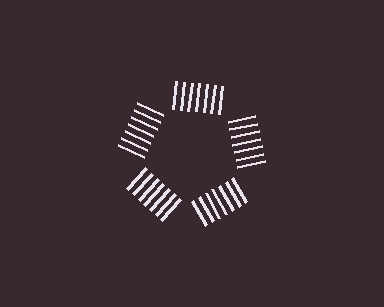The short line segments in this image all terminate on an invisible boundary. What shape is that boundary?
An illusory pentagon — the line segments terminate on its edges but no continuous stroke is drawn.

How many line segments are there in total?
35 — 7 along each of the 5 edges.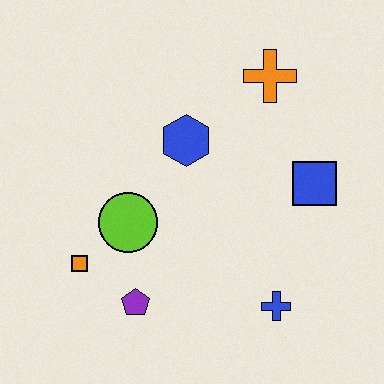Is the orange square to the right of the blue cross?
No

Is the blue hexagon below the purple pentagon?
No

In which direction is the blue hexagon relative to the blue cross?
The blue hexagon is above the blue cross.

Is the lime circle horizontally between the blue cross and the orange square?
Yes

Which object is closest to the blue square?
The orange cross is closest to the blue square.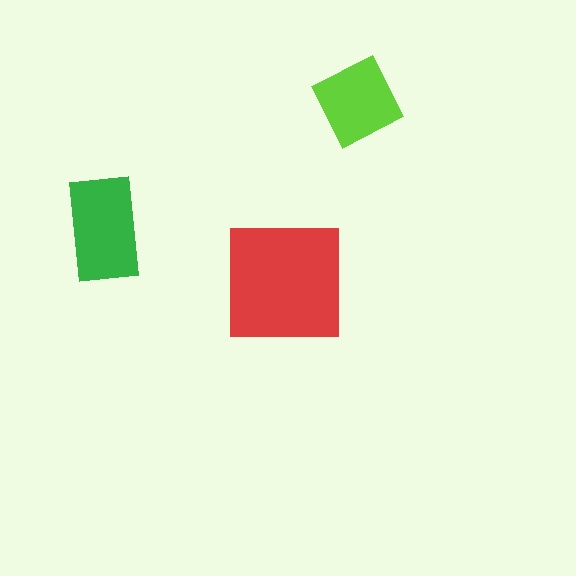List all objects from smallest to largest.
The lime diamond, the green rectangle, the red square.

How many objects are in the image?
There are 3 objects in the image.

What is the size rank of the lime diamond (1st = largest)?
3rd.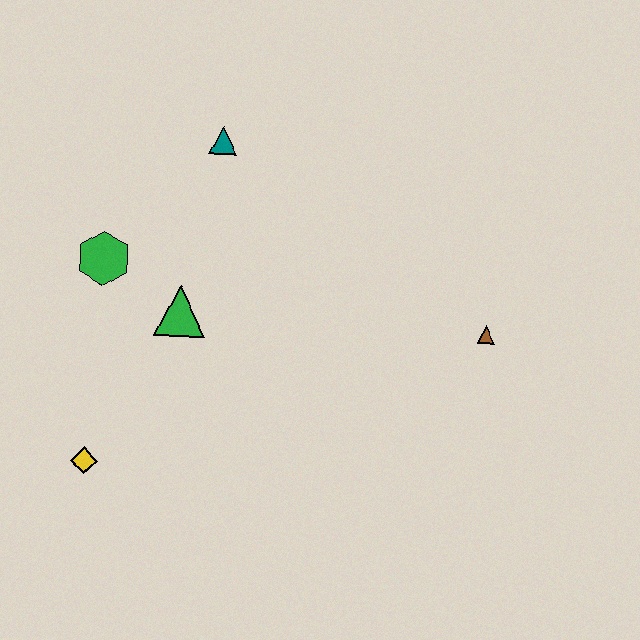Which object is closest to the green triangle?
The green hexagon is closest to the green triangle.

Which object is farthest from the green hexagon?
The brown triangle is farthest from the green hexagon.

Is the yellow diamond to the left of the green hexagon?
Yes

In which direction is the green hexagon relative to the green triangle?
The green hexagon is to the left of the green triangle.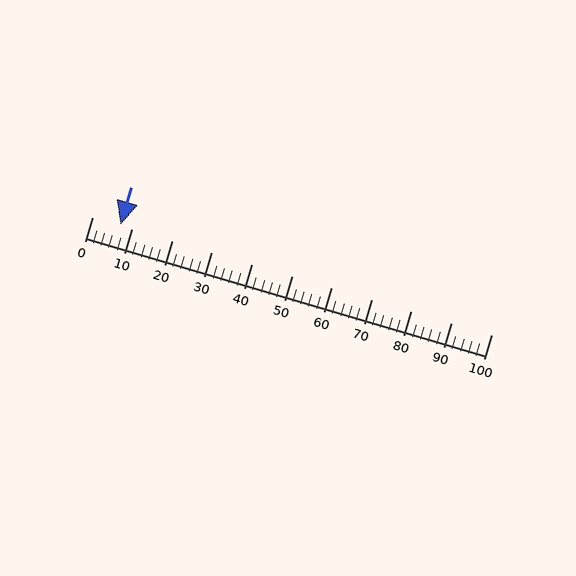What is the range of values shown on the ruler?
The ruler shows values from 0 to 100.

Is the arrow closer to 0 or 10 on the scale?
The arrow is closer to 10.